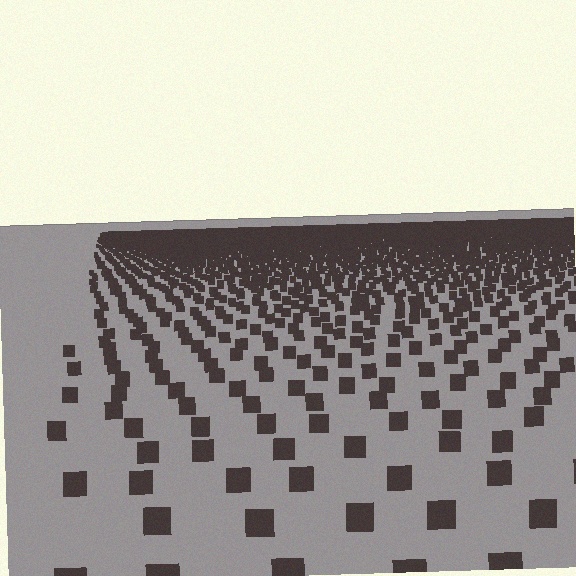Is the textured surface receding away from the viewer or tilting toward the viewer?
The surface is receding away from the viewer. Texture elements get smaller and denser toward the top.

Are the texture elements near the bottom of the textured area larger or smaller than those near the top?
Larger. Near the bottom, elements are closer to the viewer and appear at a bigger on-screen size.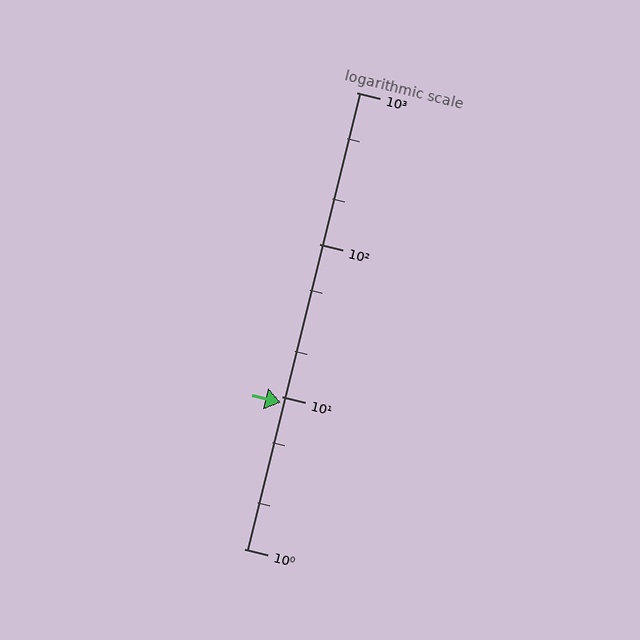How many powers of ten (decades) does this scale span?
The scale spans 3 decades, from 1 to 1000.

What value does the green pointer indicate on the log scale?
The pointer indicates approximately 9.1.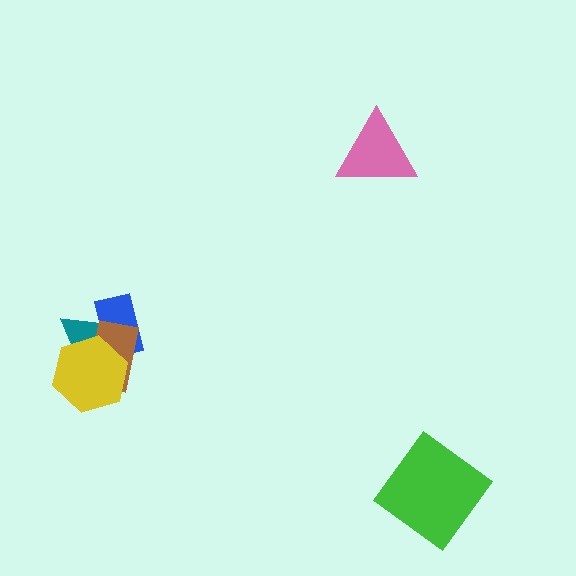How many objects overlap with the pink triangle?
0 objects overlap with the pink triangle.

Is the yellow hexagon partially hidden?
No, no other shape covers it.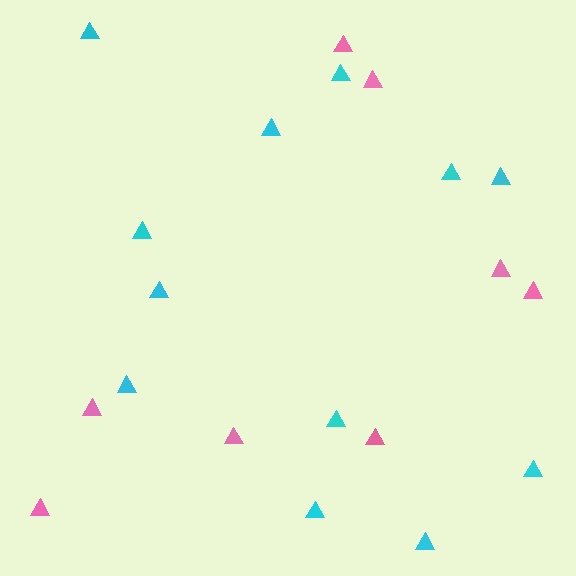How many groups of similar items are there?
There are 2 groups: one group of cyan triangles (12) and one group of pink triangles (8).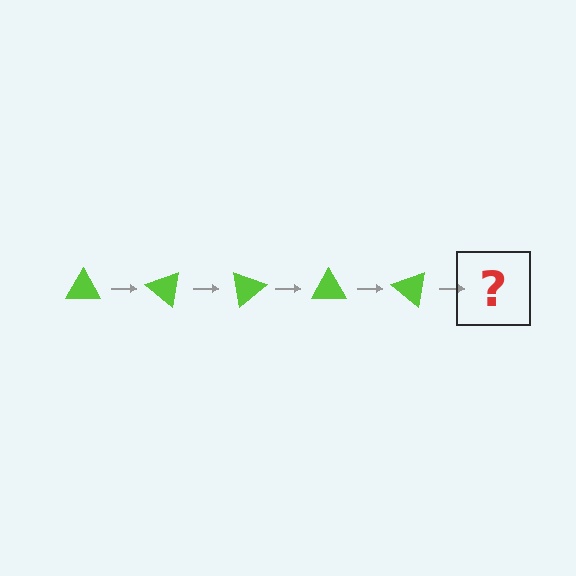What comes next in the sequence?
The next element should be a lime triangle rotated 200 degrees.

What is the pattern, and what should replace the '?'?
The pattern is that the triangle rotates 40 degrees each step. The '?' should be a lime triangle rotated 200 degrees.